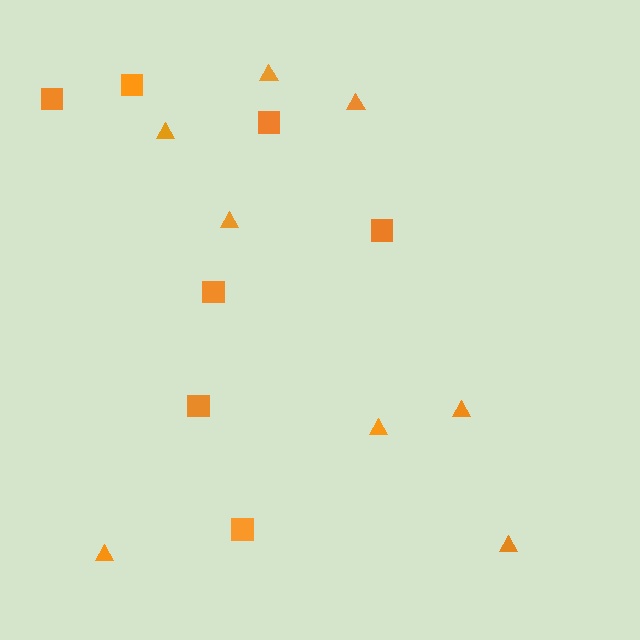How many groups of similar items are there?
There are 2 groups: one group of squares (7) and one group of triangles (8).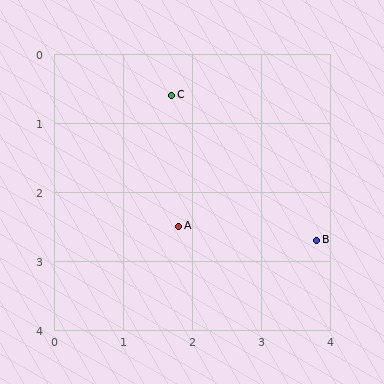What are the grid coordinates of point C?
Point C is at approximately (1.7, 0.6).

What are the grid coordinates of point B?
Point B is at approximately (3.8, 2.7).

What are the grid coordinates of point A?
Point A is at approximately (1.8, 2.5).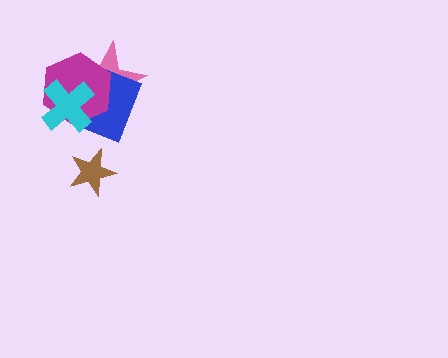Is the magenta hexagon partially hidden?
Yes, it is partially covered by another shape.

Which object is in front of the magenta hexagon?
The cyan cross is in front of the magenta hexagon.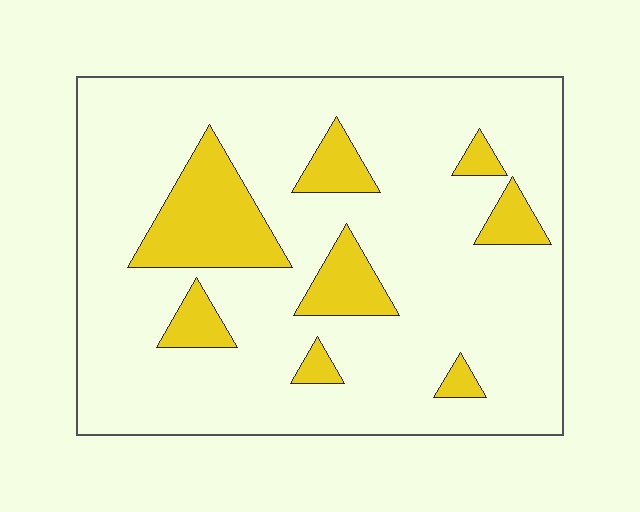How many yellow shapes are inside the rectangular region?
8.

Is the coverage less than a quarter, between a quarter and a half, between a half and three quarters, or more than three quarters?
Less than a quarter.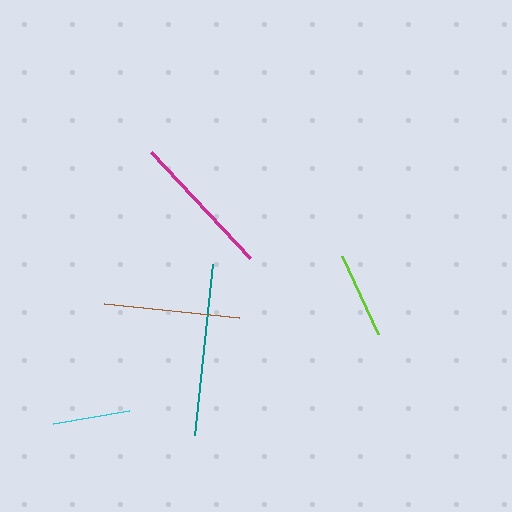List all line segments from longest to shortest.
From longest to shortest: teal, magenta, brown, lime, cyan.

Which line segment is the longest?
The teal line is the longest at approximately 172 pixels.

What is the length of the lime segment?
The lime segment is approximately 85 pixels long.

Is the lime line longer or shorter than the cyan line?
The lime line is longer than the cyan line.